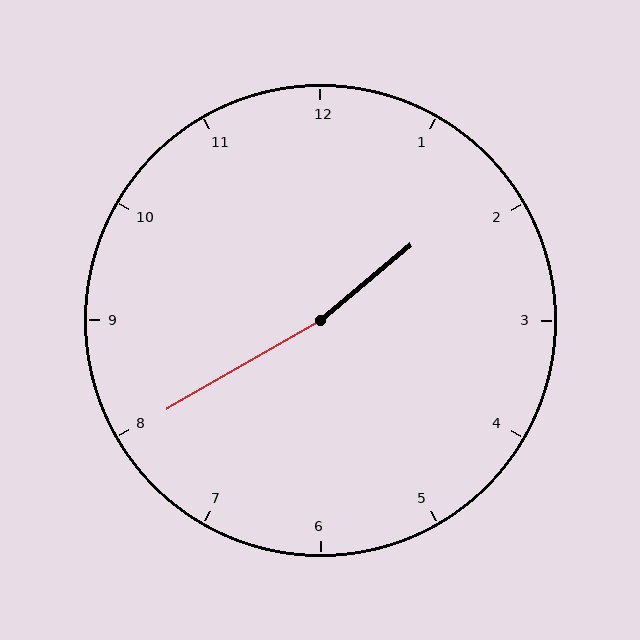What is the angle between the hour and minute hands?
Approximately 170 degrees.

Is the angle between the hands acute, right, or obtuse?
It is obtuse.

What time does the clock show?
1:40.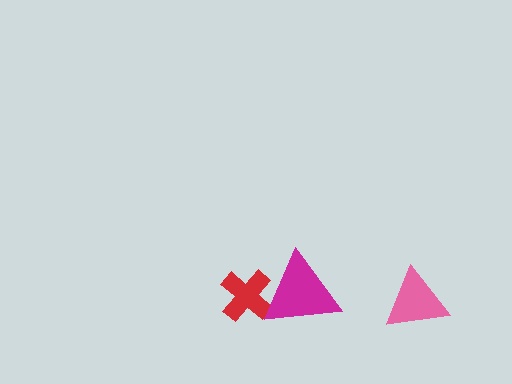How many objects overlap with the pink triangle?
0 objects overlap with the pink triangle.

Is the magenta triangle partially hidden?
No, no other shape covers it.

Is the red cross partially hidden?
Yes, it is partially covered by another shape.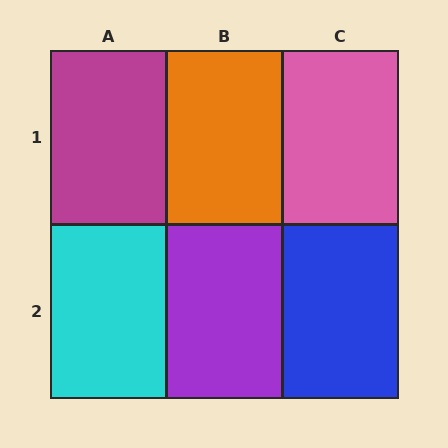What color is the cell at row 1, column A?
Magenta.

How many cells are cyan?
1 cell is cyan.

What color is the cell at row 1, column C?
Pink.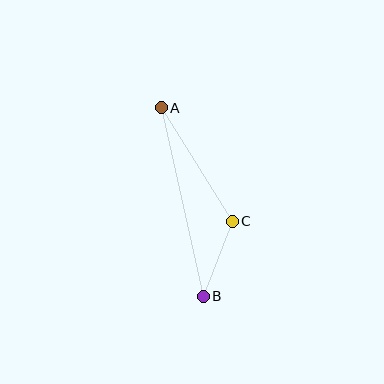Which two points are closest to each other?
Points B and C are closest to each other.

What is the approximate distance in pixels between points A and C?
The distance between A and C is approximately 134 pixels.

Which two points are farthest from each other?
Points A and B are farthest from each other.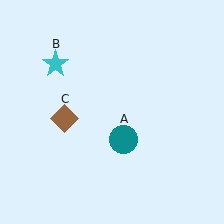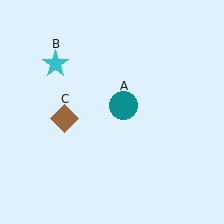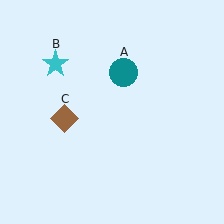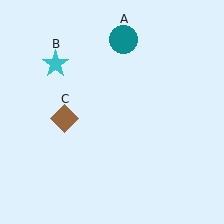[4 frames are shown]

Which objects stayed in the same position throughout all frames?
Cyan star (object B) and brown diamond (object C) remained stationary.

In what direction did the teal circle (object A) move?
The teal circle (object A) moved up.